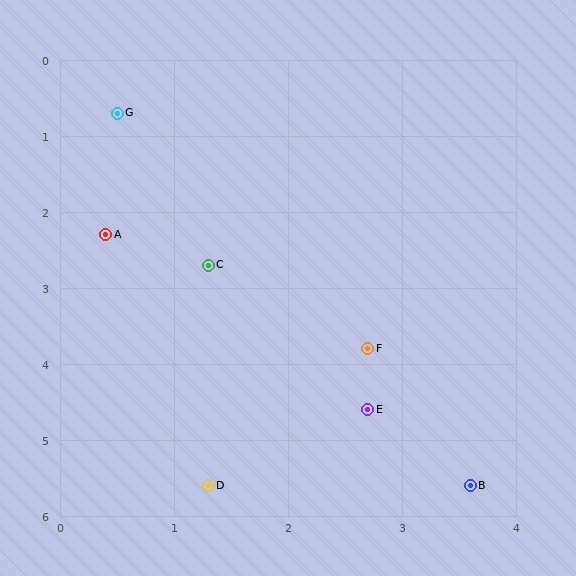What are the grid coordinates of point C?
Point C is at approximately (1.3, 2.7).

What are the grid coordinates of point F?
Point F is at approximately (2.7, 3.8).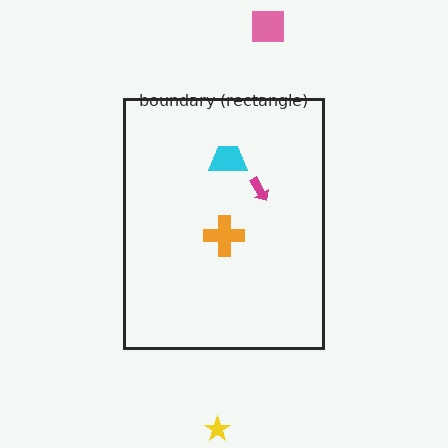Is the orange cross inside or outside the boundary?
Inside.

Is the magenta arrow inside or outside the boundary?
Inside.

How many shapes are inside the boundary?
3 inside, 2 outside.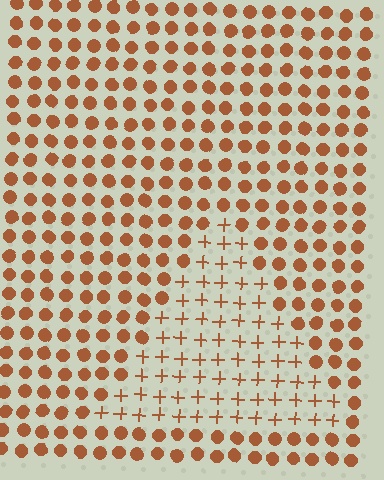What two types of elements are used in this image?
The image uses plus signs inside the triangle region and circles outside it.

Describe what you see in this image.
The image is filled with small brown elements arranged in a uniform grid. A triangle-shaped region contains plus signs, while the surrounding area contains circles. The boundary is defined purely by the change in element shape.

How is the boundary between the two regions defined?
The boundary is defined by a change in element shape: plus signs inside vs. circles outside. All elements share the same color and spacing.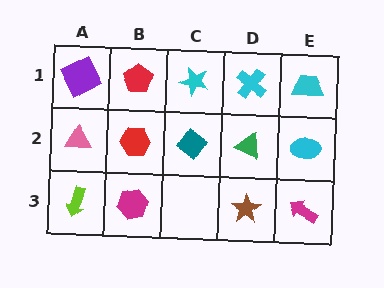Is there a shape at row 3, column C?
No, that cell is empty.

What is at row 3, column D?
A brown star.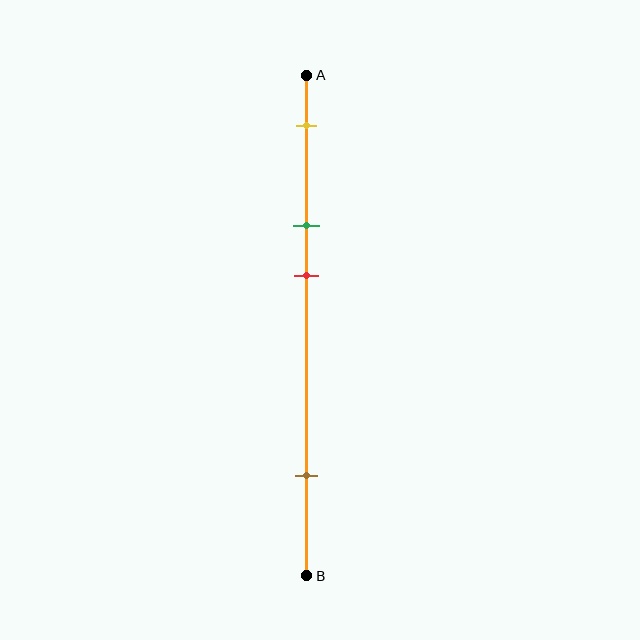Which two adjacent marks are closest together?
The green and red marks are the closest adjacent pair.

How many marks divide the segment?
There are 4 marks dividing the segment.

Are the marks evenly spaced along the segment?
No, the marks are not evenly spaced.